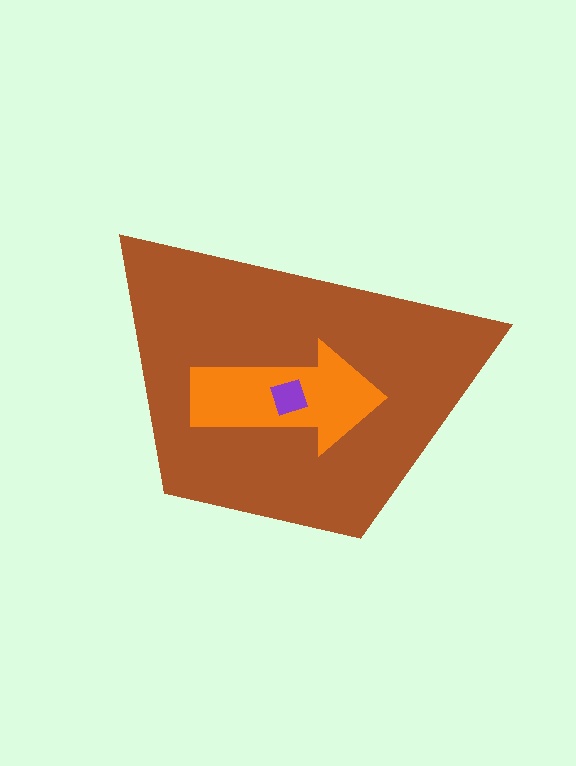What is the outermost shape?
The brown trapezoid.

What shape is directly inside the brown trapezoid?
The orange arrow.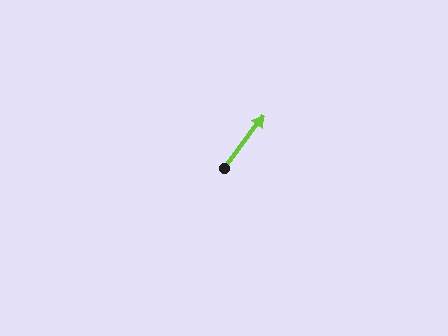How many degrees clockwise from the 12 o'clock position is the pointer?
Approximately 37 degrees.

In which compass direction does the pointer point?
Northeast.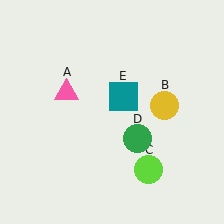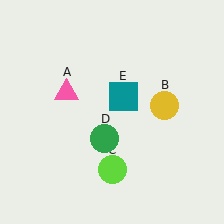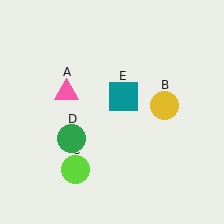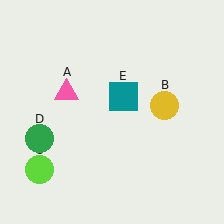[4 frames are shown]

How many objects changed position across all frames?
2 objects changed position: lime circle (object C), green circle (object D).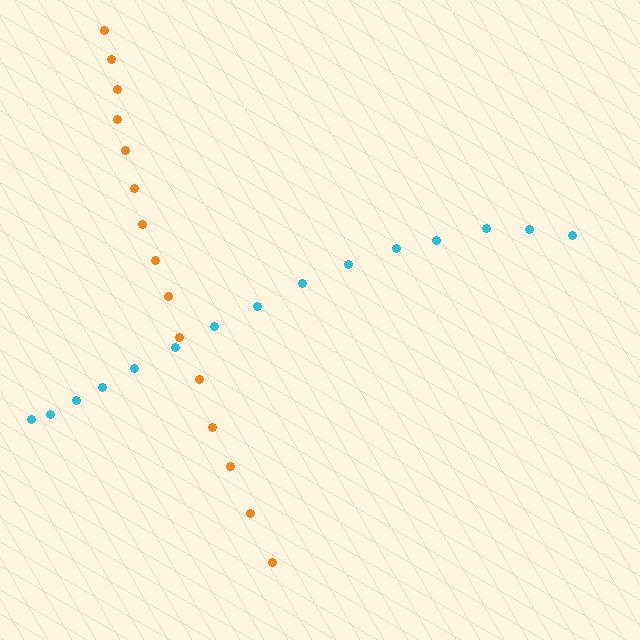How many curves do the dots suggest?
There are 2 distinct paths.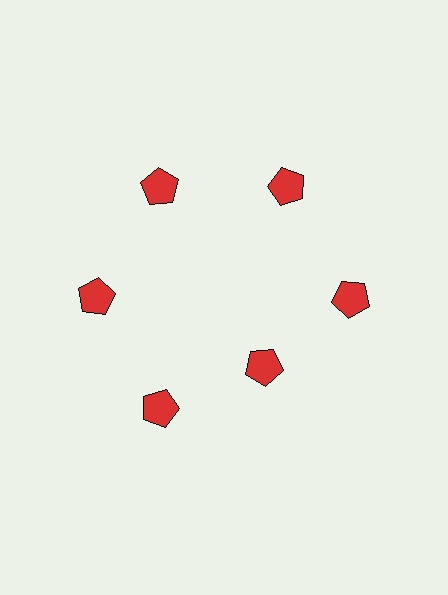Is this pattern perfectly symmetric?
No. The 6 red pentagons are arranged in a ring, but one element near the 5 o'clock position is pulled inward toward the center, breaking the 6-fold rotational symmetry.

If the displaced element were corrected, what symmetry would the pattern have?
It would have 6-fold rotational symmetry — the pattern would map onto itself every 60 degrees.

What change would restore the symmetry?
The symmetry would be restored by moving it outward, back onto the ring so that all 6 pentagons sit at equal angles and equal distance from the center.